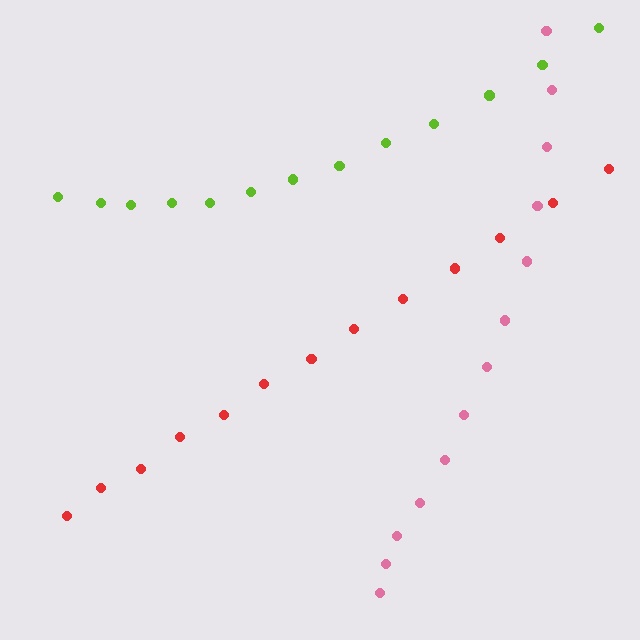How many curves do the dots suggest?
There are 3 distinct paths.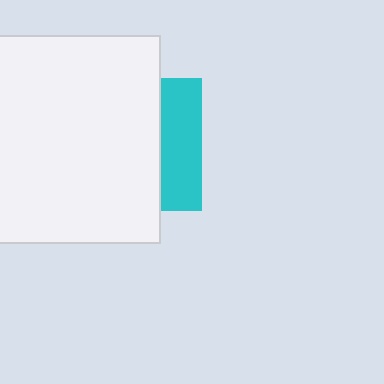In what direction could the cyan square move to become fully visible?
The cyan square could move right. That would shift it out from behind the white square entirely.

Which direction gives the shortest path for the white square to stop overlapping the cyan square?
Moving left gives the shortest separation.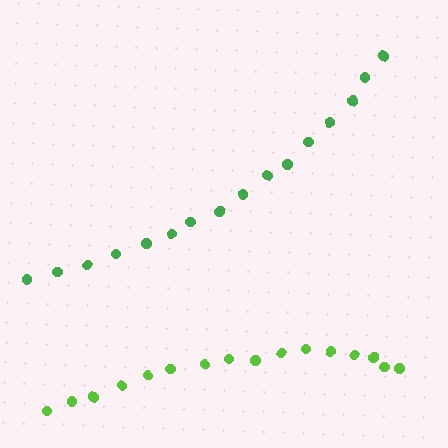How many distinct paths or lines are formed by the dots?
There are 2 distinct paths.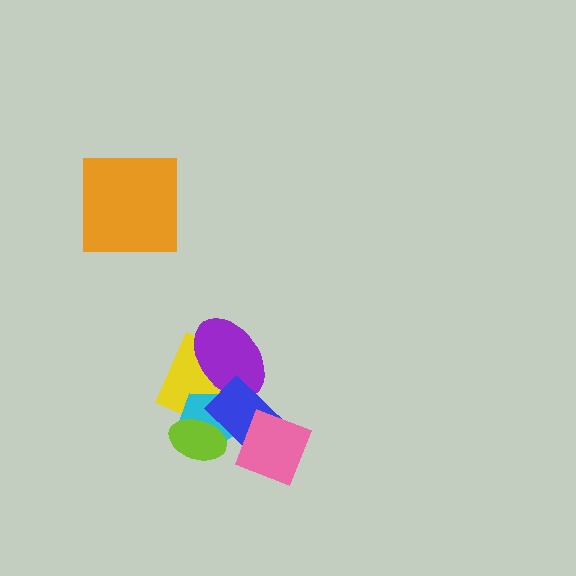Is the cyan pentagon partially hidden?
Yes, it is partially covered by another shape.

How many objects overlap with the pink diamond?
1 object overlaps with the pink diamond.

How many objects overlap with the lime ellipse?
3 objects overlap with the lime ellipse.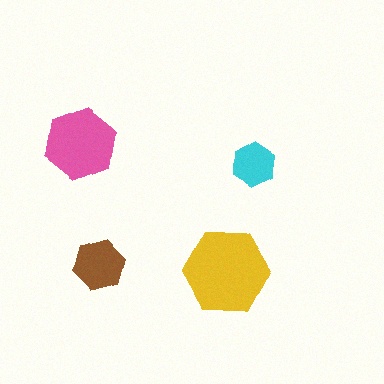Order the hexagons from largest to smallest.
the yellow one, the pink one, the brown one, the cyan one.